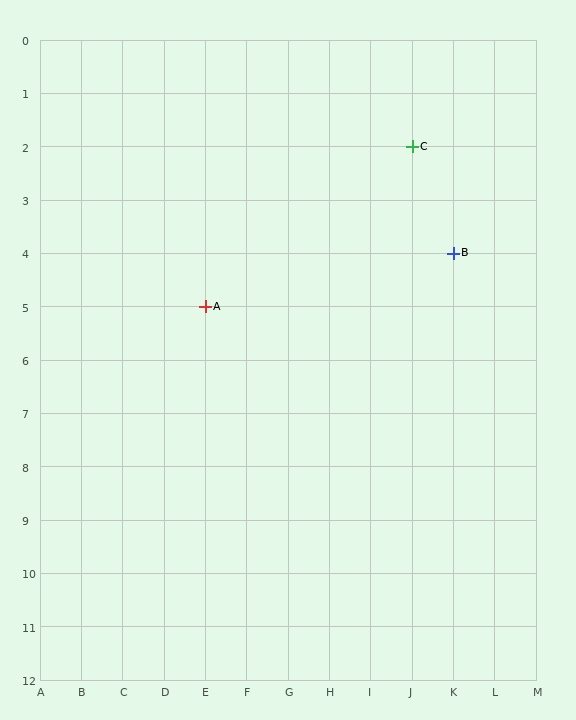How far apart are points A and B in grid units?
Points A and B are 6 columns and 1 row apart (about 6.1 grid units diagonally).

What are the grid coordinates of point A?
Point A is at grid coordinates (E, 5).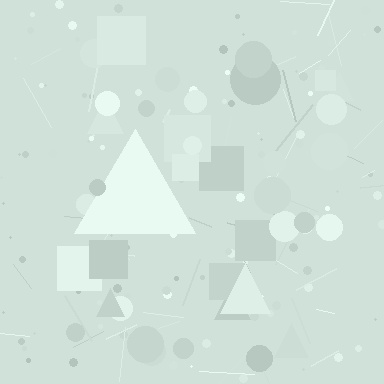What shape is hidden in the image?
A triangle is hidden in the image.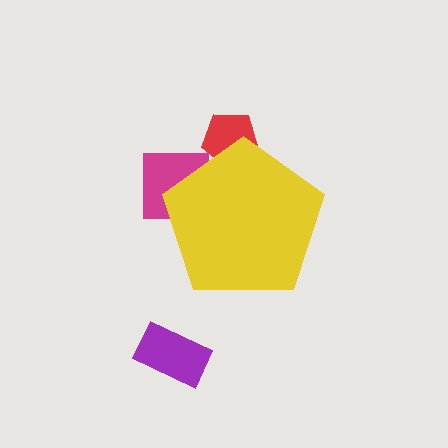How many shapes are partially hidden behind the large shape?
2 shapes are partially hidden.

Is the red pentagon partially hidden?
Yes, the red pentagon is partially hidden behind the yellow pentagon.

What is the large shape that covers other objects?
A yellow pentagon.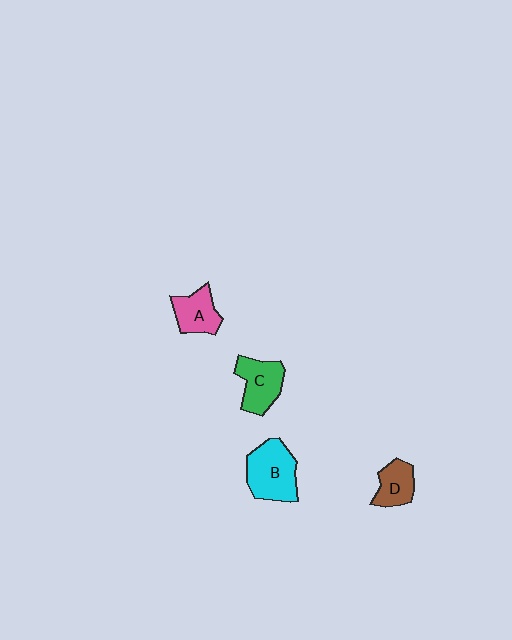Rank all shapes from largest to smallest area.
From largest to smallest: B (cyan), C (green), A (pink), D (brown).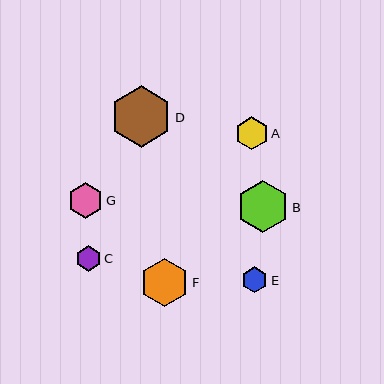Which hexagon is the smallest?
Hexagon C is the smallest with a size of approximately 25 pixels.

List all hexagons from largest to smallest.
From largest to smallest: D, B, F, G, A, E, C.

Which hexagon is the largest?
Hexagon D is the largest with a size of approximately 62 pixels.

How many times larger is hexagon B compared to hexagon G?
Hexagon B is approximately 1.5 times the size of hexagon G.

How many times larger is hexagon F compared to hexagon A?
Hexagon F is approximately 1.5 times the size of hexagon A.